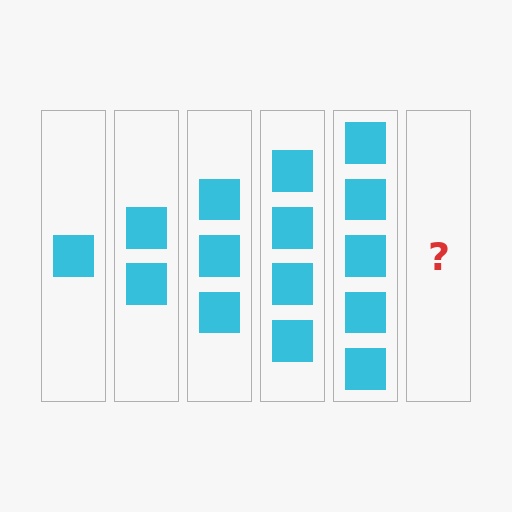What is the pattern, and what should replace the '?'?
The pattern is that each step adds one more square. The '?' should be 6 squares.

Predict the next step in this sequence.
The next step is 6 squares.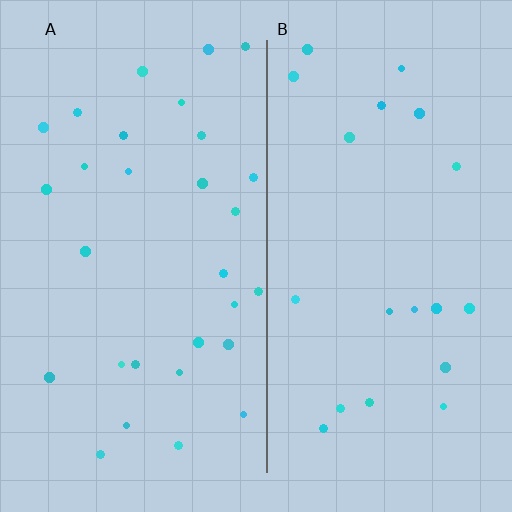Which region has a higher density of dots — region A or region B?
A (the left).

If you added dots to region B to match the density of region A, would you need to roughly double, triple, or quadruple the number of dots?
Approximately double.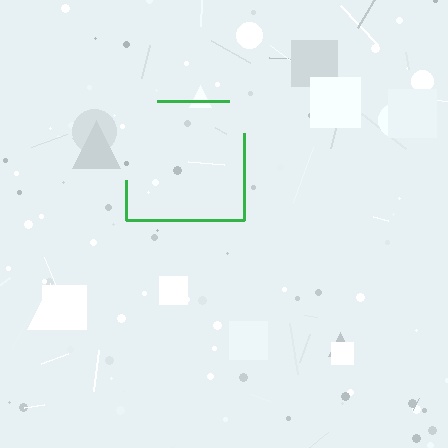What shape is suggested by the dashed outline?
The dashed outline suggests a square.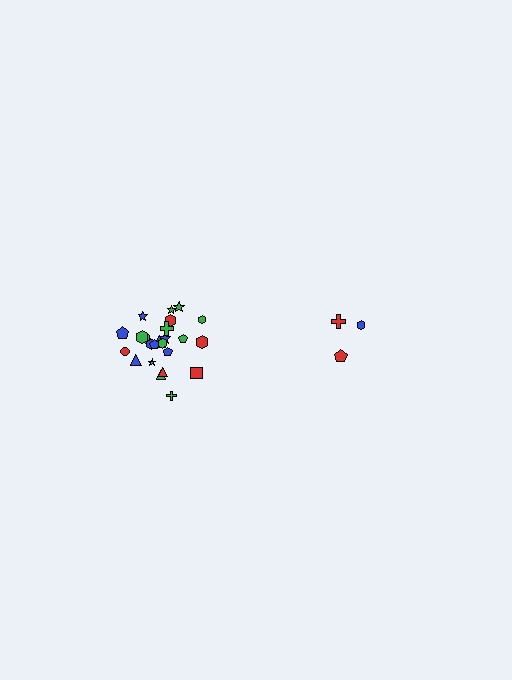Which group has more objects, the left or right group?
The left group.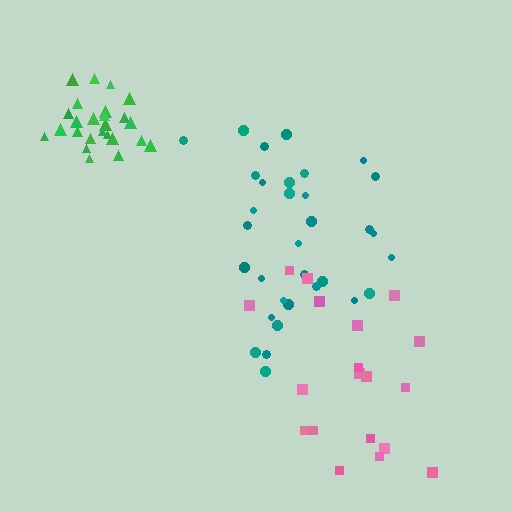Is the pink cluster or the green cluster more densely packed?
Green.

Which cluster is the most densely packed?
Green.